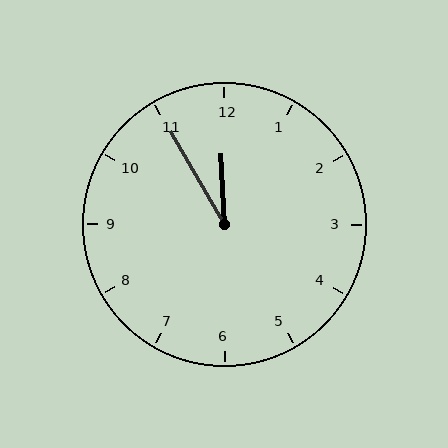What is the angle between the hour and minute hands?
Approximately 28 degrees.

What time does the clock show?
11:55.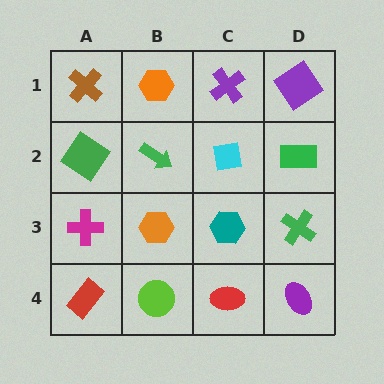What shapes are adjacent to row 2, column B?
An orange hexagon (row 1, column B), an orange hexagon (row 3, column B), a green diamond (row 2, column A), a cyan square (row 2, column C).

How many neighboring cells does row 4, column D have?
2.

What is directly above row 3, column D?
A green rectangle.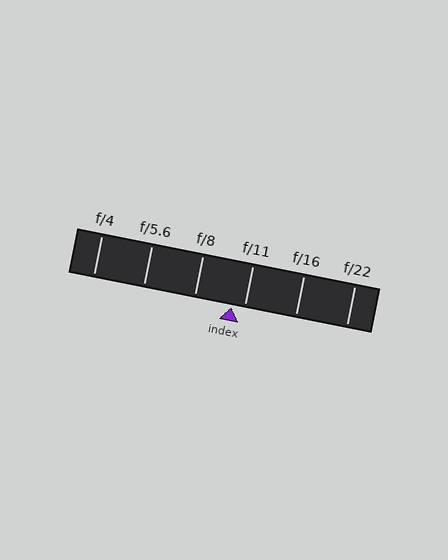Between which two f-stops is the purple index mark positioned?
The index mark is between f/8 and f/11.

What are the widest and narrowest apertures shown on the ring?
The widest aperture shown is f/4 and the narrowest is f/22.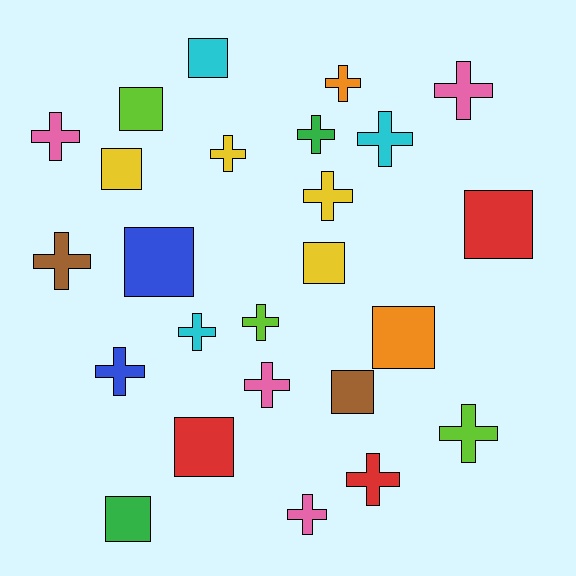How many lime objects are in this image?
There are 3 lime objects.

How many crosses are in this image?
There are 15 crosses.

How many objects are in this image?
There are 25 objects.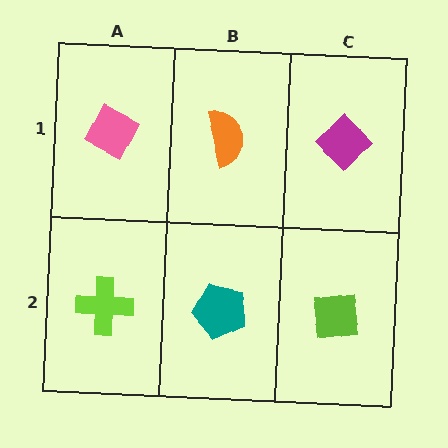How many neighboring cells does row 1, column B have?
3.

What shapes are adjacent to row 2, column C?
A magenta diamond (row 1, column C), a teal pentagon (row 2, column B).